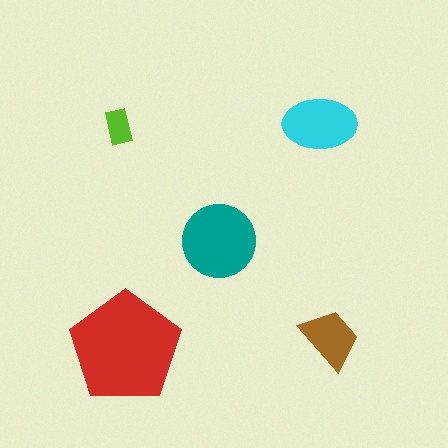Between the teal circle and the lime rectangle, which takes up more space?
The teal circle.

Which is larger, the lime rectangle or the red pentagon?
The red pentagon.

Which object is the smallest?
The lime rectangle.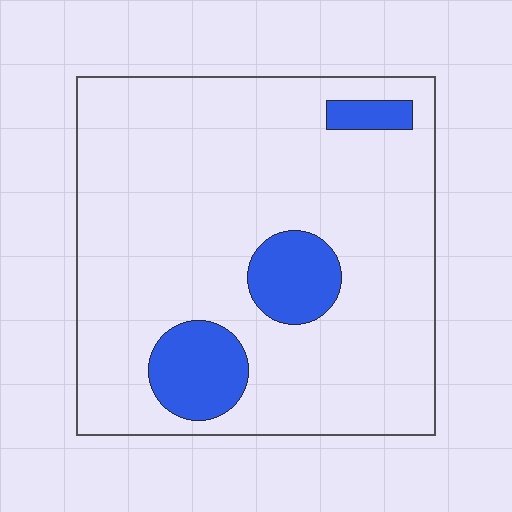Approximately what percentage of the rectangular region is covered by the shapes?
Approximately 15%.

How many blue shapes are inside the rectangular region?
3.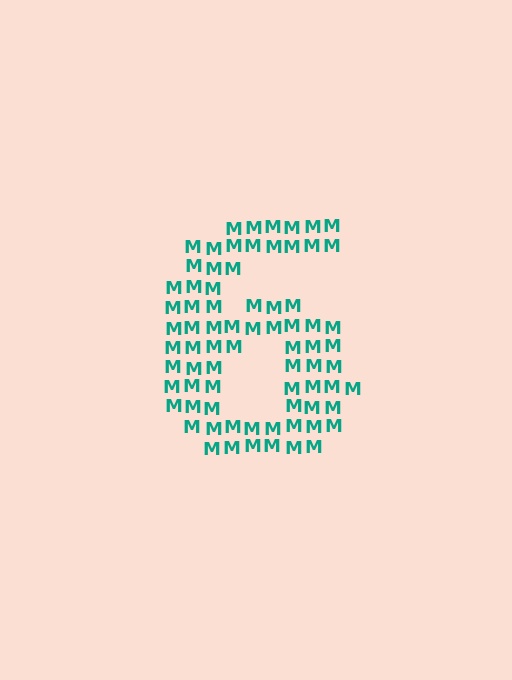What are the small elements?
The small elements are letter M's.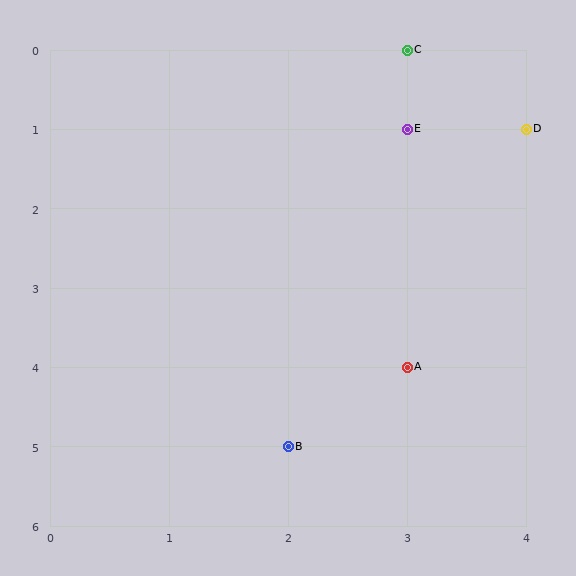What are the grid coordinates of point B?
Point B is at grid coordinates (2, 5).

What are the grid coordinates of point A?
Point A is at grid coordinates (3, 4).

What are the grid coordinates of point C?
Point C is at grid coordinates (3, 0).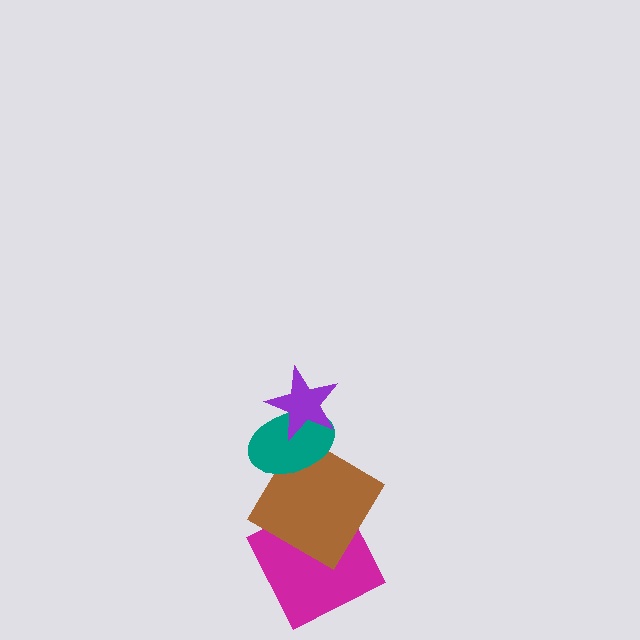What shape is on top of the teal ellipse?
The purple star is on top of the teal ellipse.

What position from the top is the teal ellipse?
The teal ellipse is 2nd from the top.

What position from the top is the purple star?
The purple star is 1st from the top.